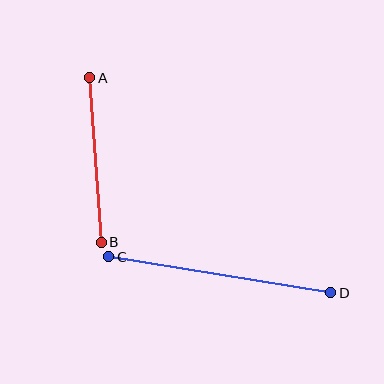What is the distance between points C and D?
The distance is approximately 225 pixels.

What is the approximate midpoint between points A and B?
The midpoint is at approximately (96, 160) pixels.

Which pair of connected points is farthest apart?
Points C and D are farthest apart.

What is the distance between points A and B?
The distance is approximately 165 pixels.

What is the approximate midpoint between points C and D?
The midpoint is at approximately (220, 275) pixels.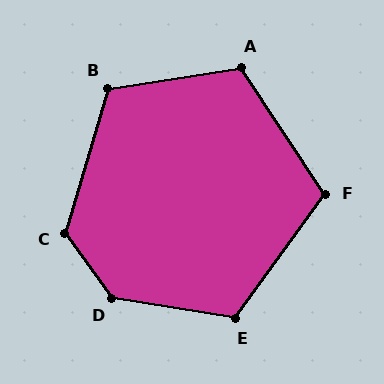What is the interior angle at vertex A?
Approximately 115 degrees (obtuse).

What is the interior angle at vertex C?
Approximately 128 degrees (obtuse).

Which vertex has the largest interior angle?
D, at approximately 134 degrees.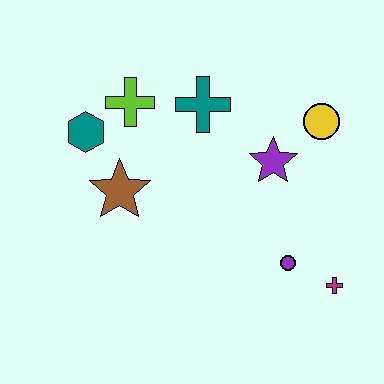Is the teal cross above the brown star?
Yes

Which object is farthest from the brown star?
The magenta cross is farthest from the brown star.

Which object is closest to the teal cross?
The lime cross is closest to the teal cross.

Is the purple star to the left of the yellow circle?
Yes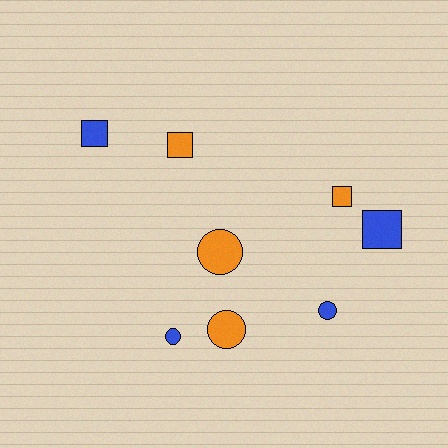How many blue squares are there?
There are 2 blue squares.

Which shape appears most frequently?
Circle, with 4 objects.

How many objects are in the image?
There are 8 objects.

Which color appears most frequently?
Orange, with 4 objects.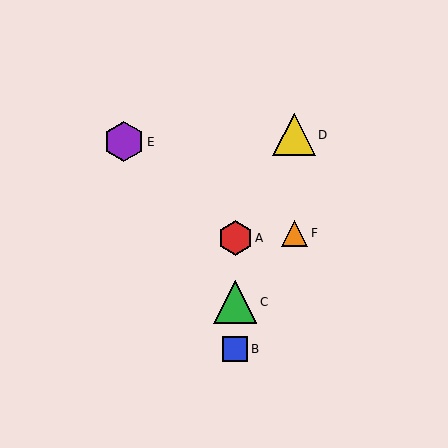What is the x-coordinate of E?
Object E is at x≈124.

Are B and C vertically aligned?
Yes, both are at x≈235.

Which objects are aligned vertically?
Objects A, B, C are aligned vertically.